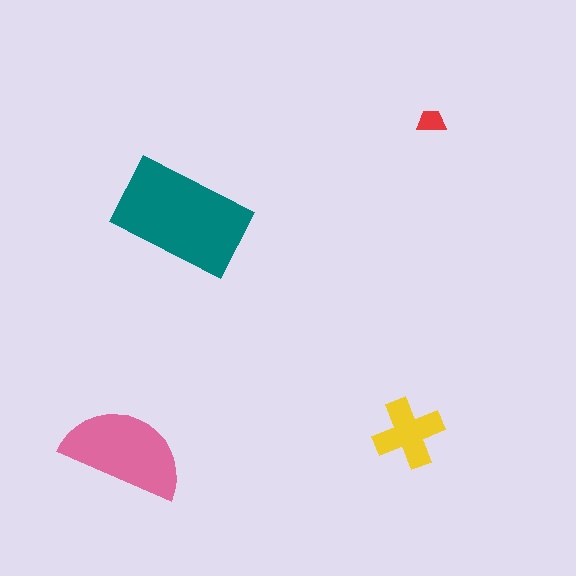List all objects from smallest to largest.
The red trapezoid, the yellow cross, the pink semicircle, the teal rectangle.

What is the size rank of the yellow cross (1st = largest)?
3rd.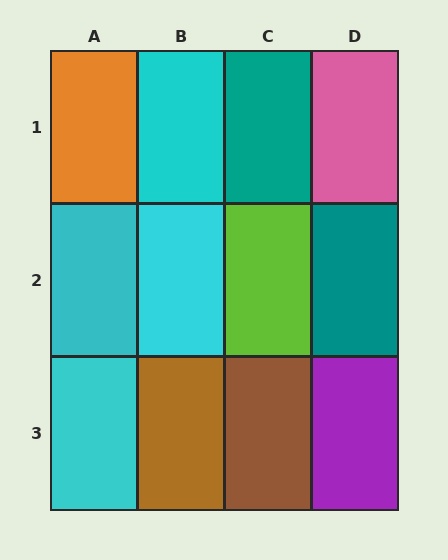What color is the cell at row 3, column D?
Purple.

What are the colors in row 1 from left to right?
Orange, cyan, teal, pink.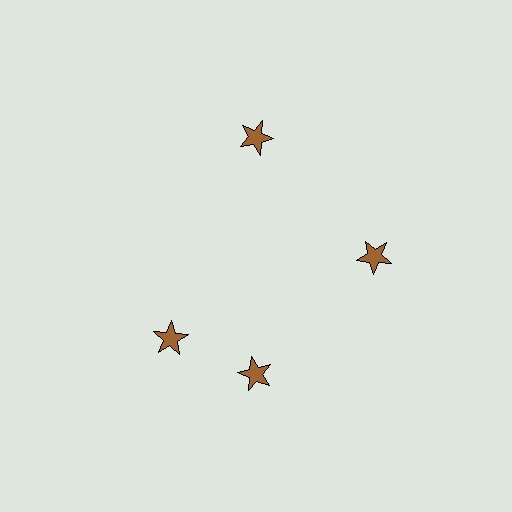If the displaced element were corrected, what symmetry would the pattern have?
It would have 4-fold rotational symmetry — the pattern would map onto itself every 90 degrees.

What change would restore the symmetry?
The symmetry would be restored by rotating it back into even spacing with its neighbors so that all 4 stars sit at equal angles and equal distance from the center.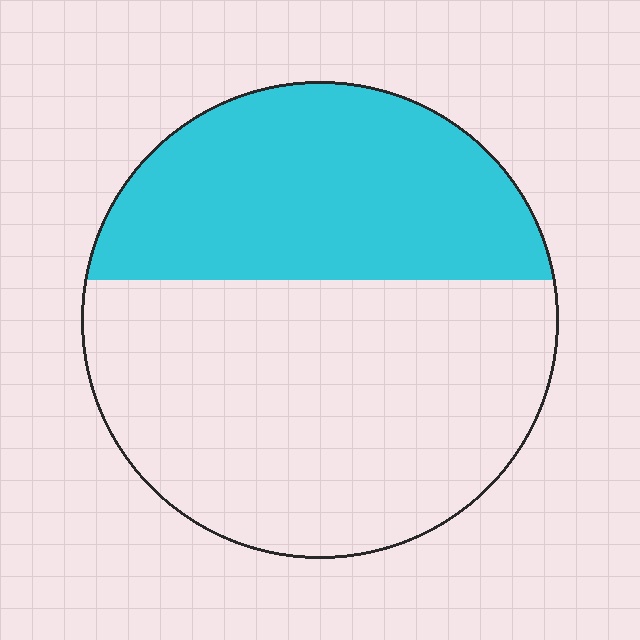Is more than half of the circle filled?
No.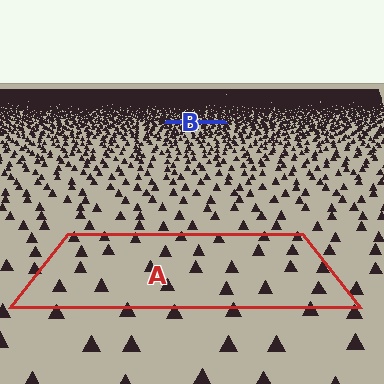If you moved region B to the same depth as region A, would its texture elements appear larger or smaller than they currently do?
They would appear larger. At a closer depth, the same texture elements are projected at a bigger on-screen size.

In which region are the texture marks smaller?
The texture marks are smaller in region B, because it is farther away.